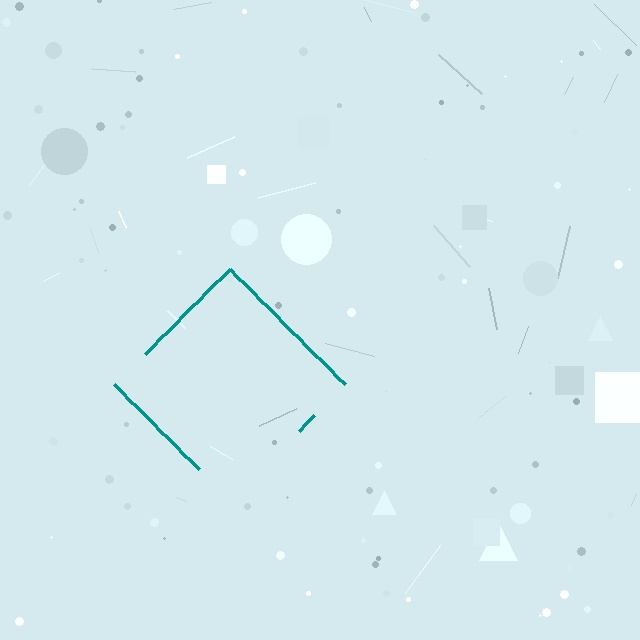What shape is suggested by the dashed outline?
The dashed outline suggests a diamond.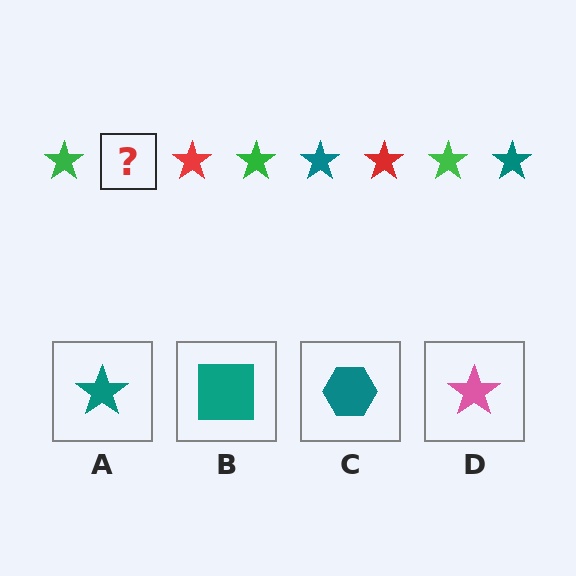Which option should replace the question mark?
Option A.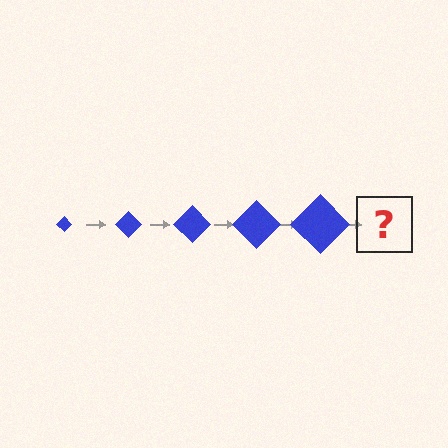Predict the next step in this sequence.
The next step is a blue diamond, larger than the previous one.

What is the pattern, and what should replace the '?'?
The pattern is that the diamond gets progressively larger each step. The '?' should be a blue diamond, larger than the previous one.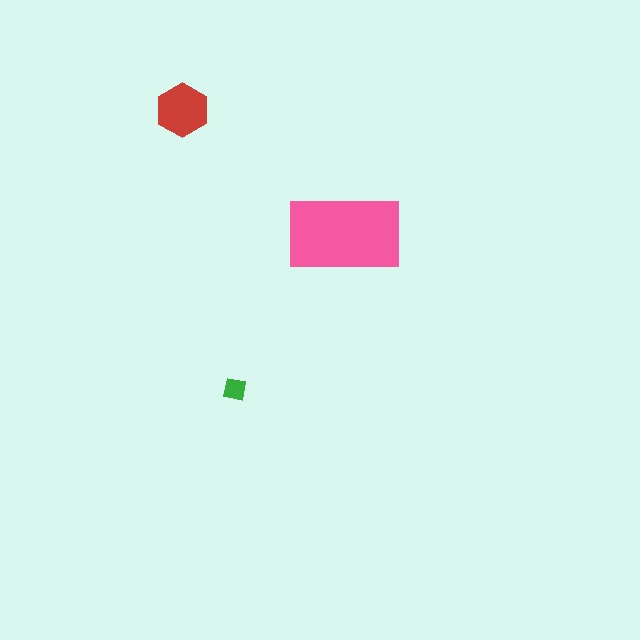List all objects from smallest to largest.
The green square, the red hexagon, the pink rectangle.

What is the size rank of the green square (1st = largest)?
3rd.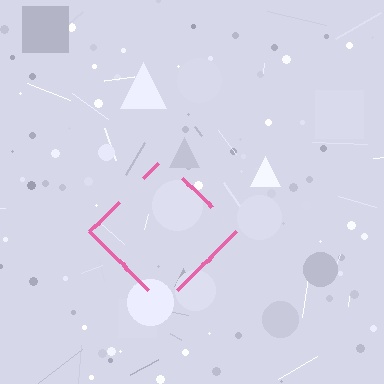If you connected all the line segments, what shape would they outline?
They would outline a diamond.